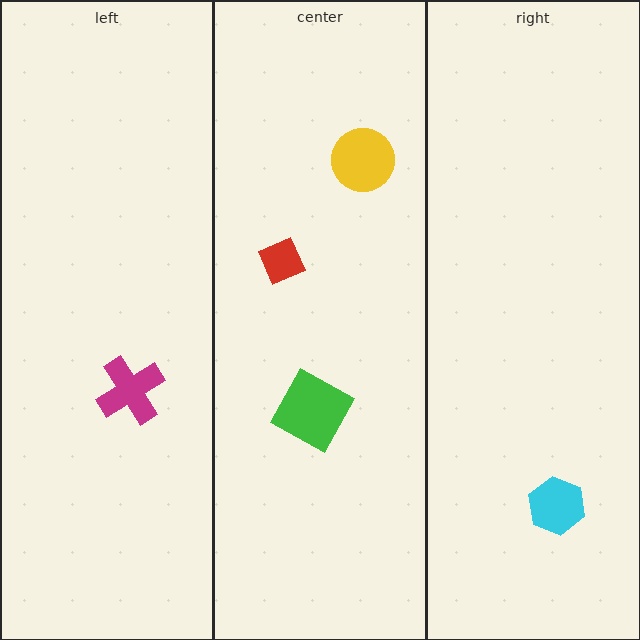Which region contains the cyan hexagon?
The right region.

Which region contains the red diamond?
The center region.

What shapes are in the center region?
The red diamond, the green square, the yellow circle.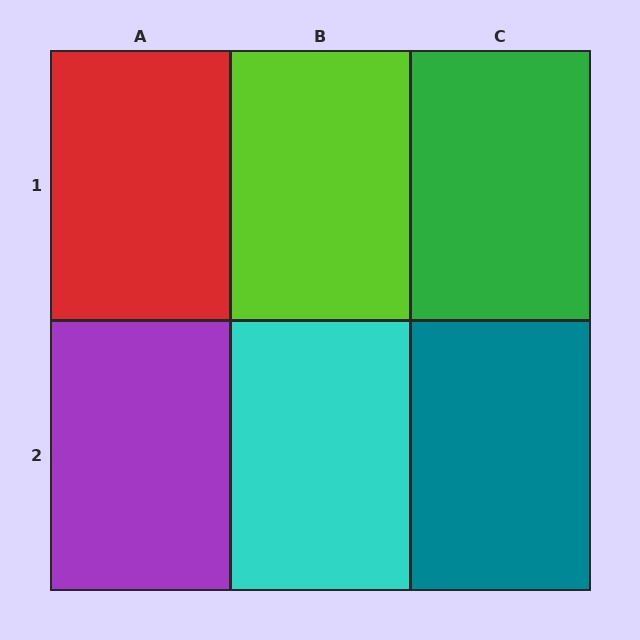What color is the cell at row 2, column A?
Purple.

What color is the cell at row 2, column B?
Cyan.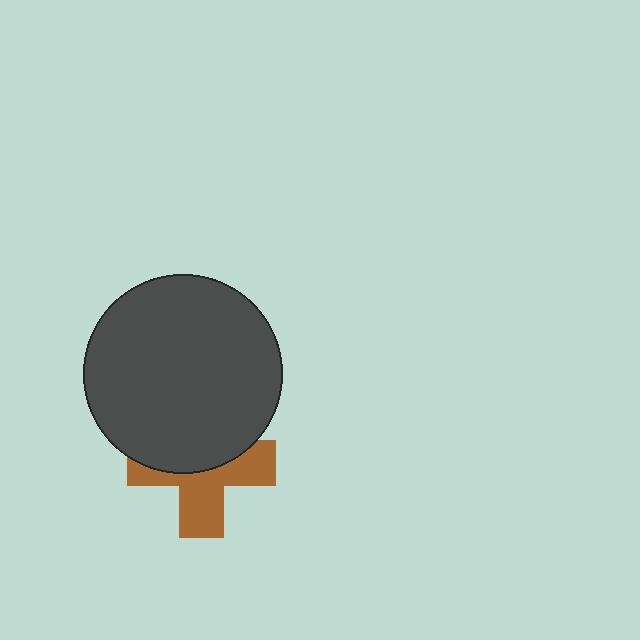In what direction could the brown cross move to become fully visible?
The brown cross could move down. That would shift it out from behind the dark gray circle entirely.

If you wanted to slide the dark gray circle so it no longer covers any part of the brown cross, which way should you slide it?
Slide it up — that is the most direct way to separate the two shapes.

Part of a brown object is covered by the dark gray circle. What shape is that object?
It is a cross.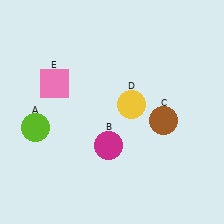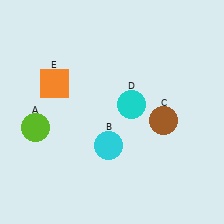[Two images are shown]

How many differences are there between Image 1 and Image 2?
There are 3 differences between the two images.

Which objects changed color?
B changed from magenta to cyan. D changed from yellow to cyan. E changed from pink to orange.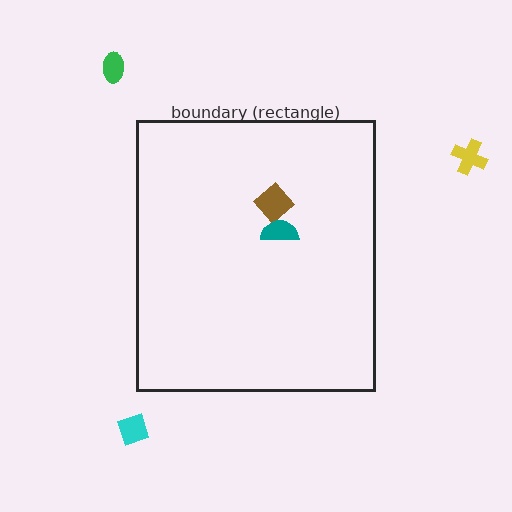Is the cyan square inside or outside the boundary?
Outside.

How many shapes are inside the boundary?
2 inside, 3 outside.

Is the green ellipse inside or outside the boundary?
Outside.